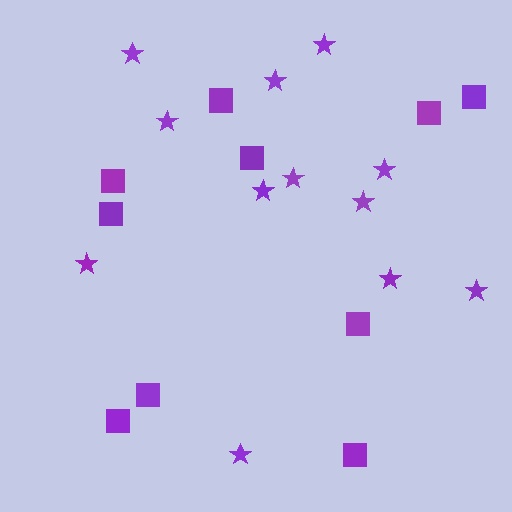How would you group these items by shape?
There are 2 groups: one group of stars (12) and one group of squares (10).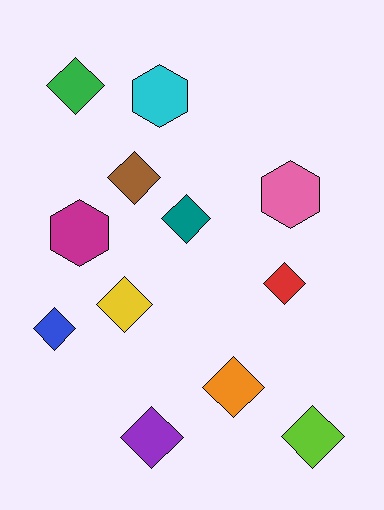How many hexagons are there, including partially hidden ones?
There are 3 hexagons.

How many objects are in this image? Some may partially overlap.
There are 12 objects.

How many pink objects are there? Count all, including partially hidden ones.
There is 1 pink object.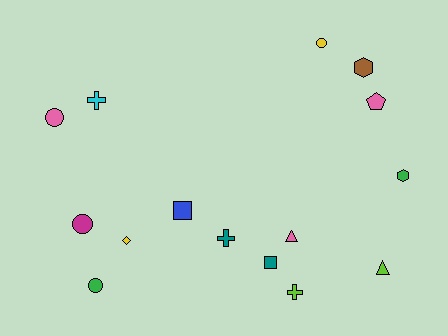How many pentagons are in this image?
There is 1 pentagon.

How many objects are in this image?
There are 15 objects.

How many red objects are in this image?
There are no red objects.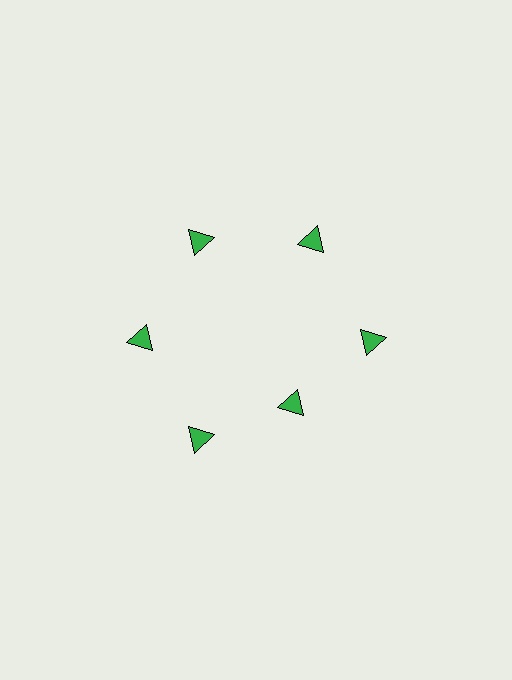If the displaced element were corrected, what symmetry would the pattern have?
It would have 6-fold rotational symmetry — the pattern would map onto itself every 60 degrees.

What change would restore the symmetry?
The symmetry would be restored by moving it outward, back onto the ring so that all 6 triangles sit at equal angles and equal distance from the center.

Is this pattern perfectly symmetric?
No. The 6 green triangles are arranged in a ring, but one element near the 5 o'clock position is pulled inward toward the center, breaking the 6-fold rotational symmetry.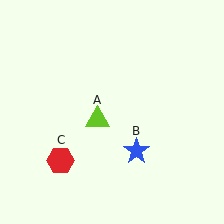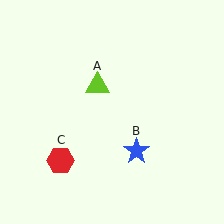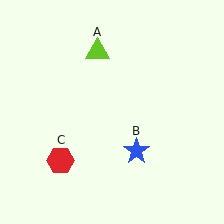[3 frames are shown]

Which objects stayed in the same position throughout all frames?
Blue star (object B) and red hexagon (object C) remained stationary.